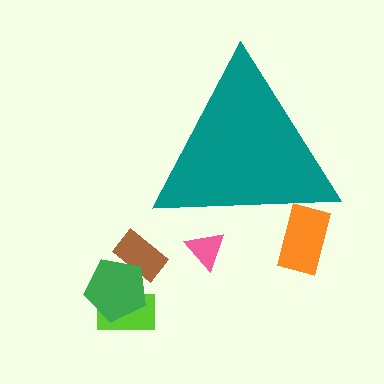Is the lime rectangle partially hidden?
No, the lime rectangle is fully visible.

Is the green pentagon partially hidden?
No, the green pentagon is fully visible.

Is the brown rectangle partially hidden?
No, the brown rectangle is fully visible.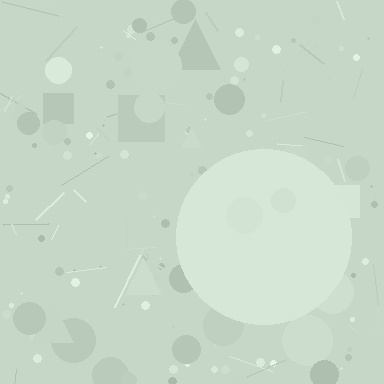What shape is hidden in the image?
A circle is hidden in the image.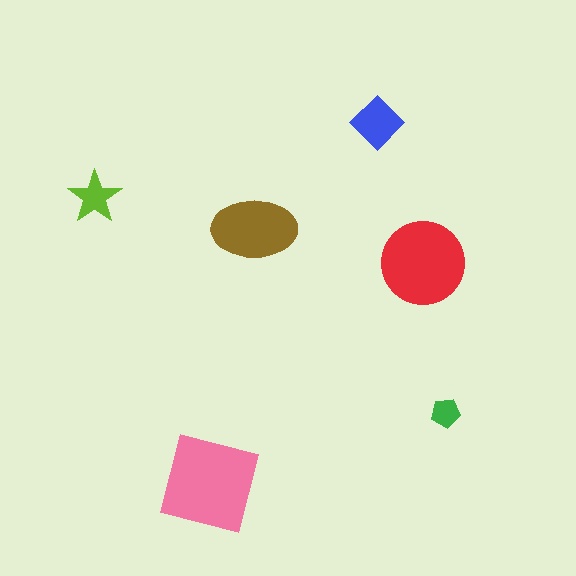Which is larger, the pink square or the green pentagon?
The pink square.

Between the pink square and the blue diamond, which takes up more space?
The pink square.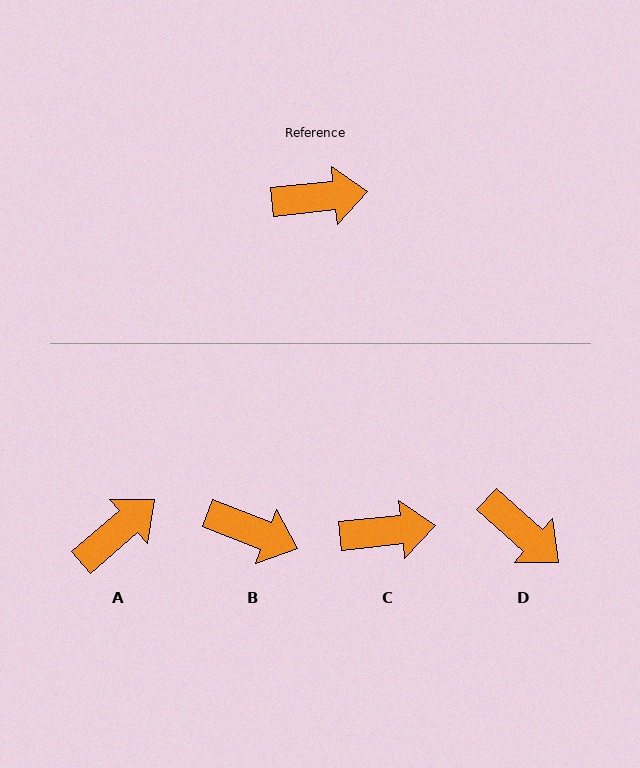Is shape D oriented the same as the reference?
No, it is off by about 48 degrees.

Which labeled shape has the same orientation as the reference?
C.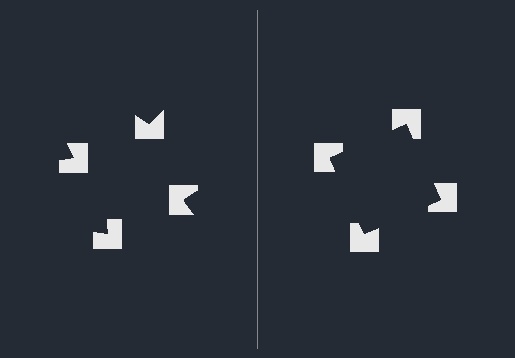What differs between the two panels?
The notched squares are positioned identically on both sides; only the wedge orientations differ. On the right they align to a square; on the left they are misaligned.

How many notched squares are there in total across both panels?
8 — 4 on each side.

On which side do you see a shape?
An illusory square appears on the right side. On the left side the wedge cuts are rotated, so no coherent shape forms.